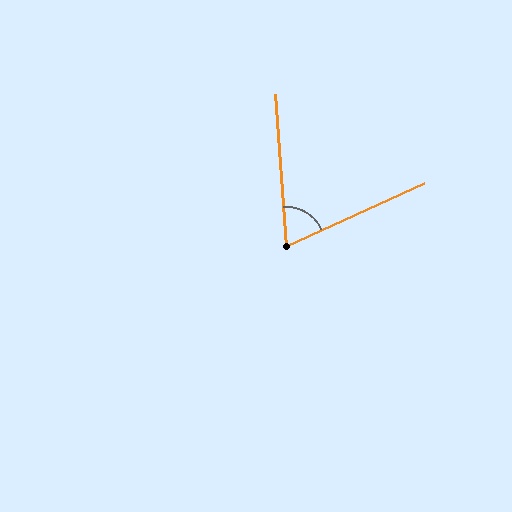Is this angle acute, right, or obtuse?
It is acute.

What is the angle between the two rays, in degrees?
Approximately 70 degrees.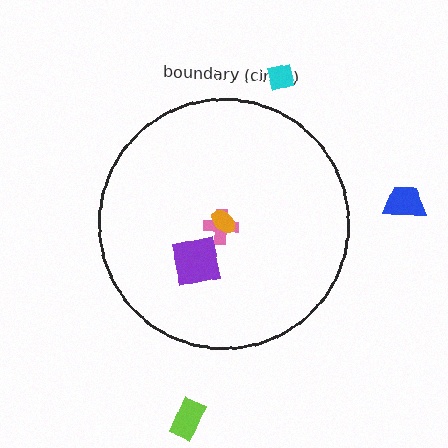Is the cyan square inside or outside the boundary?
Outside.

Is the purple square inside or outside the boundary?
Inside.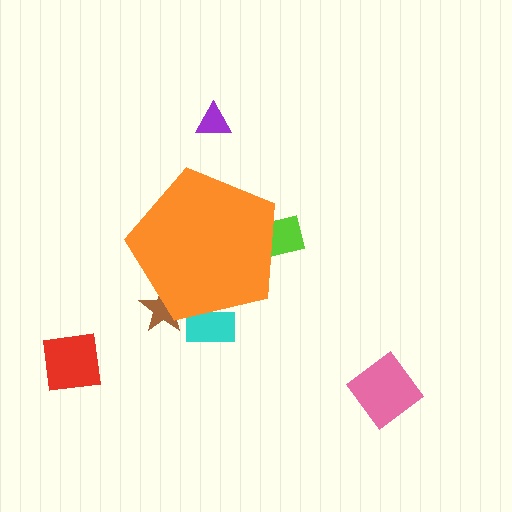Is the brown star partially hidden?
Yes, the brown star is partially hidden behind the orange pentagon.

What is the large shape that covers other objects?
An orange pentagon.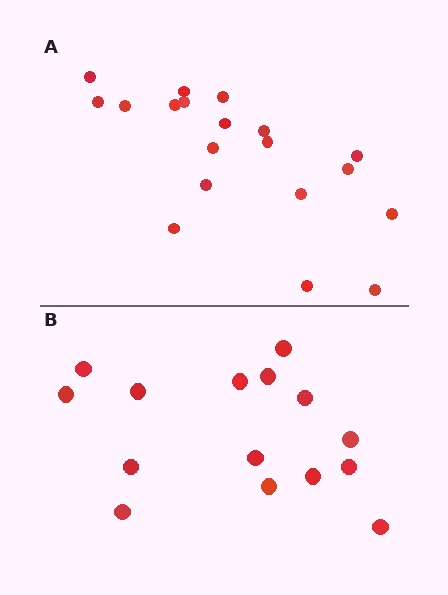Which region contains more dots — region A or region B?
Region A (the top region) has more dots.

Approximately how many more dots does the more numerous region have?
Region A has about 4 more dots than region B.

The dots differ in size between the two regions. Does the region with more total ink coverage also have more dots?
No. Region B has more total ink coverage because its dots are larger, but region A actually contains more individual dots. Total area can be misleading — the number of items is what matters here.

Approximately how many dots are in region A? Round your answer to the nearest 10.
About 20 dots. (The exact count is 19, which rounds to 20.)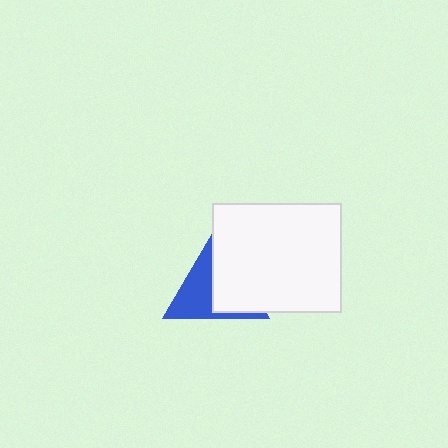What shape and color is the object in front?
The object in front is a white rectangle.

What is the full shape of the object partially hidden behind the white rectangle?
The partially hidden object is a blue triangle.